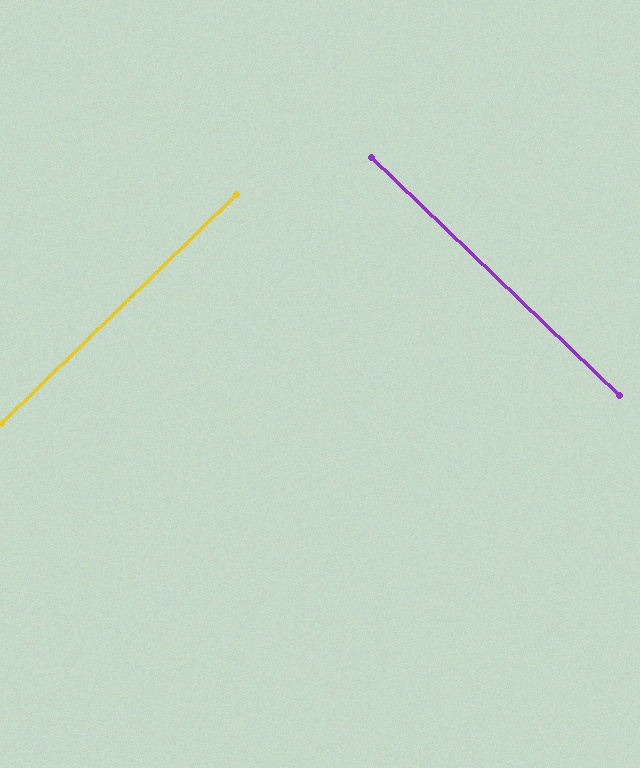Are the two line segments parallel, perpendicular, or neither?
Perpendicular — they meet at approximately 88°.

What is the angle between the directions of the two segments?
Approximately 88 degrees.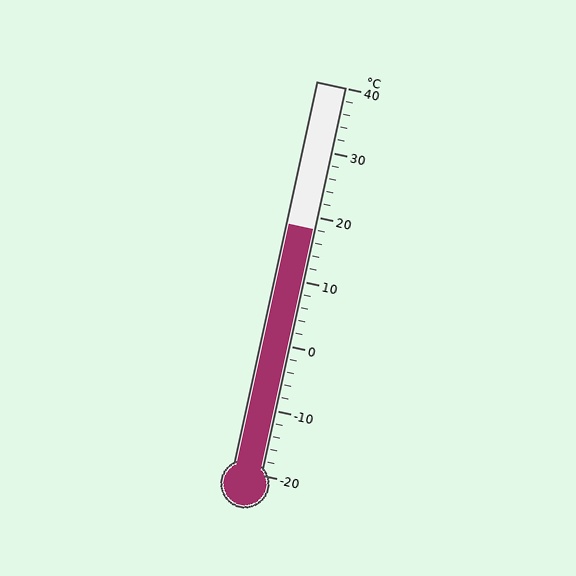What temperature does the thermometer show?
The thermometer shows approximately 18°C.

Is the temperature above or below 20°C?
The temperature is below 20°C.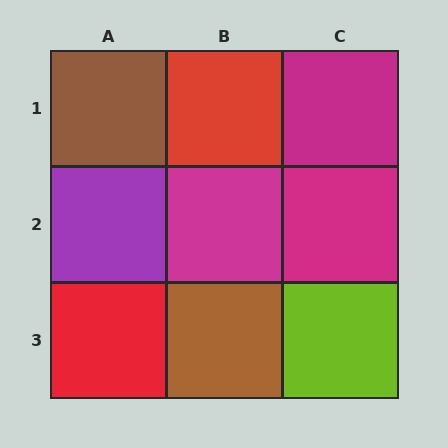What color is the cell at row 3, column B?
Brown.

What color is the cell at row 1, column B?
Red.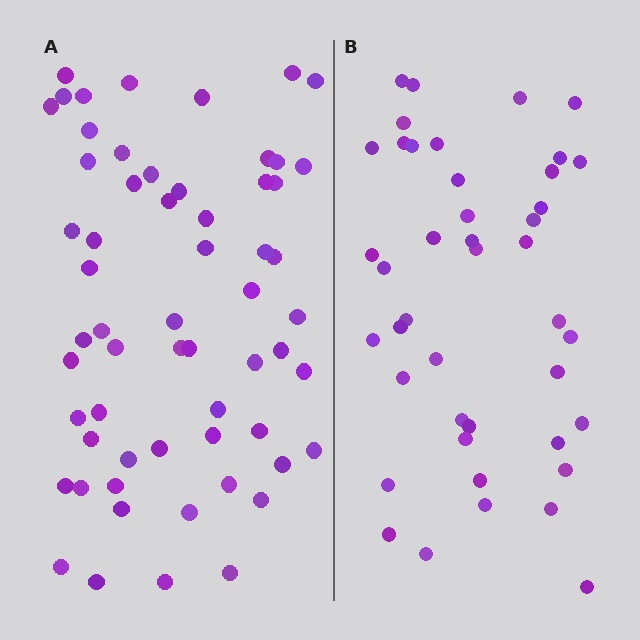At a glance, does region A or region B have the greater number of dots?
Region A (the left region) has more dots.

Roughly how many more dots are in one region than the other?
Region A has approximately 15 more dots than region B.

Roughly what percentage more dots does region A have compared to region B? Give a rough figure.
About 40% more.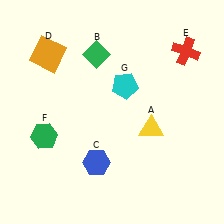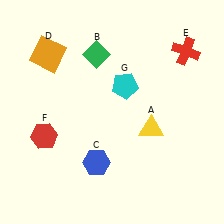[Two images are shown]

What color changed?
The hexagon (F) changed from green in Image 1 to red in Image 2.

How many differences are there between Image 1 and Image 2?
There is 1 difference between the two images.